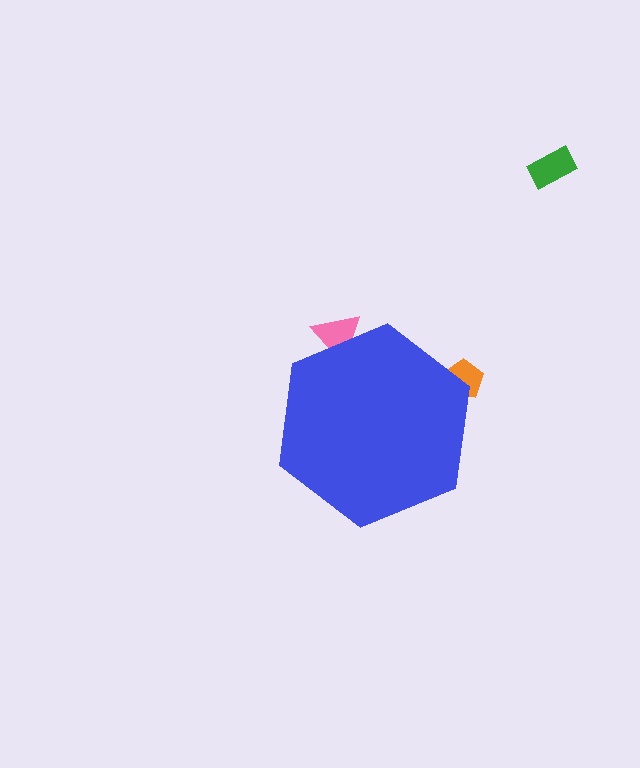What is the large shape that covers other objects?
A blue hexagon.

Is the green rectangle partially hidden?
No, the green rectangle is fully visible.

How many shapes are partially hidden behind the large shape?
2 shapes are partially hidden.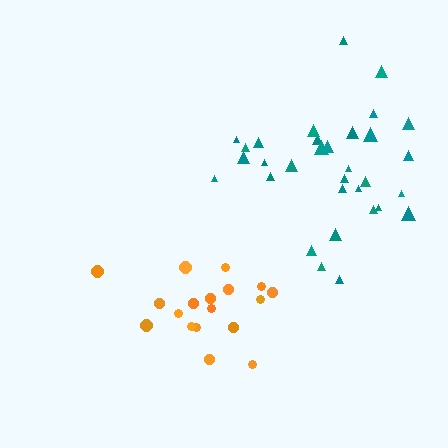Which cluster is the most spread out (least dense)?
Orange.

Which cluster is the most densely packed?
Teal.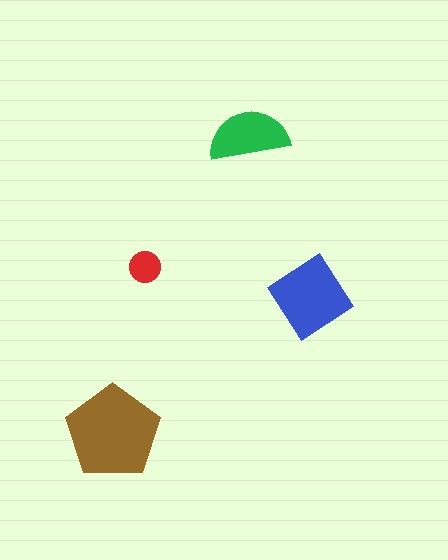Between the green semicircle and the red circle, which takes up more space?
The green semicircle.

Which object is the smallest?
The red circle.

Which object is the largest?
The brown pentagon.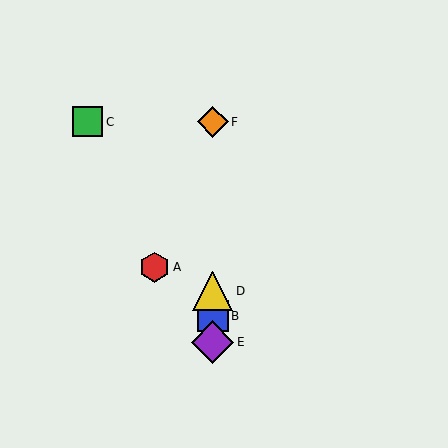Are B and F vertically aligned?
Yes, both are at x≈213.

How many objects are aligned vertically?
4 objects (B, D, E, F) are aligned vertically.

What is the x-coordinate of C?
Object C is at x≈88.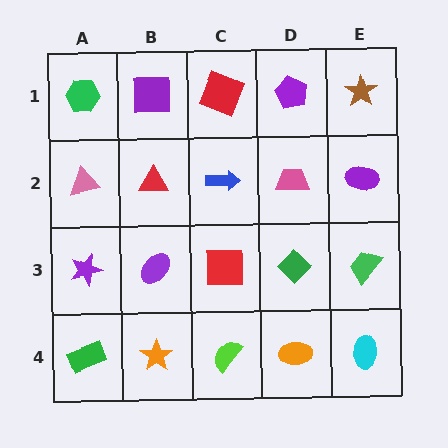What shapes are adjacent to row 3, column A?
A pink triangle (row 2, column A), a green rectangle (row 4, column A), a purple ellipse (row 3, column B).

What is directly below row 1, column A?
A pink triangle.